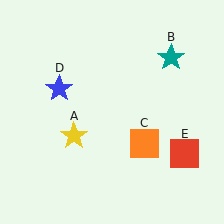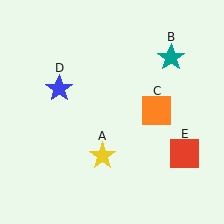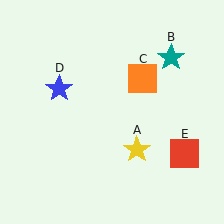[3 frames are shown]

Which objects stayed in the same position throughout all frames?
Teal star (object B) and blue star (object D) and red square (object E) remained stationary.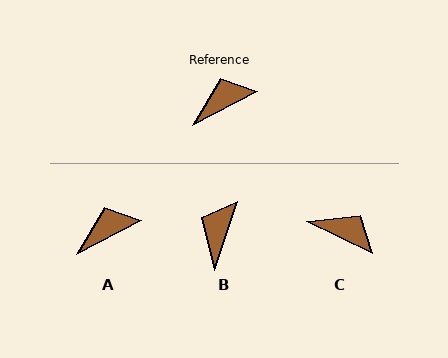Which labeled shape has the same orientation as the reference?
A.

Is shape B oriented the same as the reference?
No, it is off by about 44 degrees.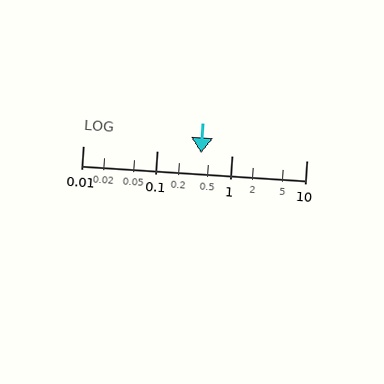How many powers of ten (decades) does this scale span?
The scale spans 3 decades, from 0.01 to 10.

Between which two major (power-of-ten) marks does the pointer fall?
The pointer is between 0.1 and 1.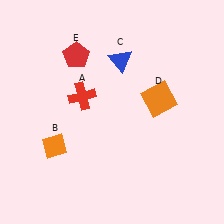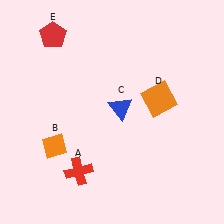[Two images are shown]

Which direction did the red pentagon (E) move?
The red pentagon (E) moved left.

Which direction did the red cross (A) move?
The red cross (A) moved down.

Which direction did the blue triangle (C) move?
The blue triangle (C) moved down.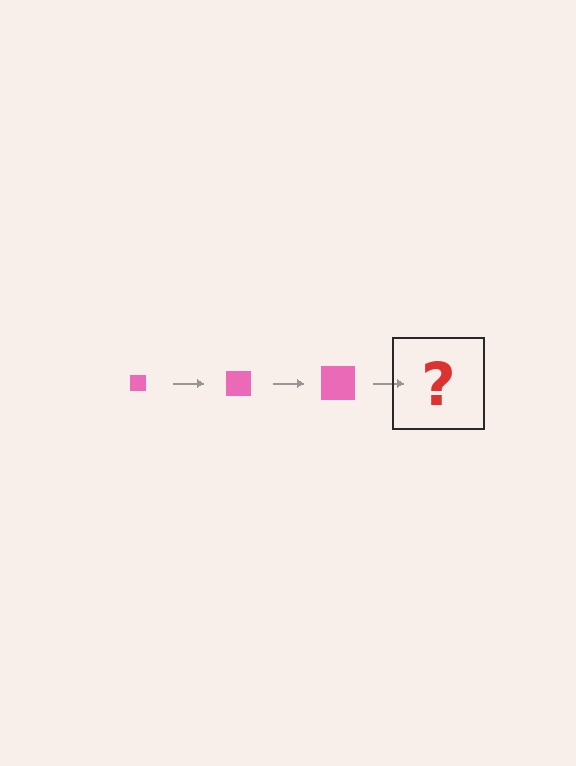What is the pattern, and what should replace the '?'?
The pattern is that the square gets progressively larger each step. The '?' should be a pink square, larger than the previous one.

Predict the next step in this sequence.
The next step is a pink square, larger than the previous one.